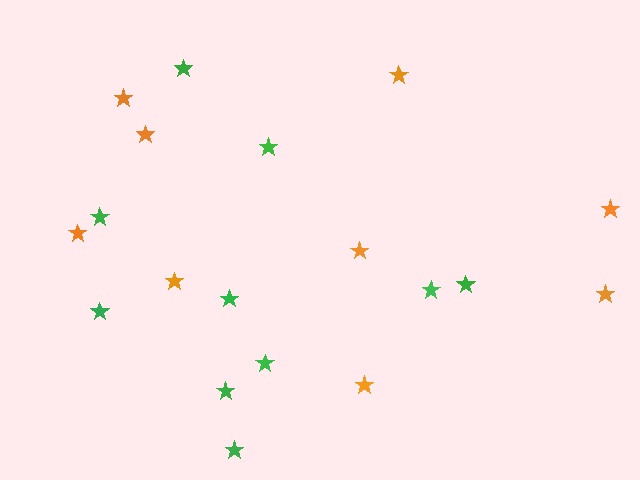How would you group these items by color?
There are 2 groups: one group of green stars (10) and one group of orange stars (9).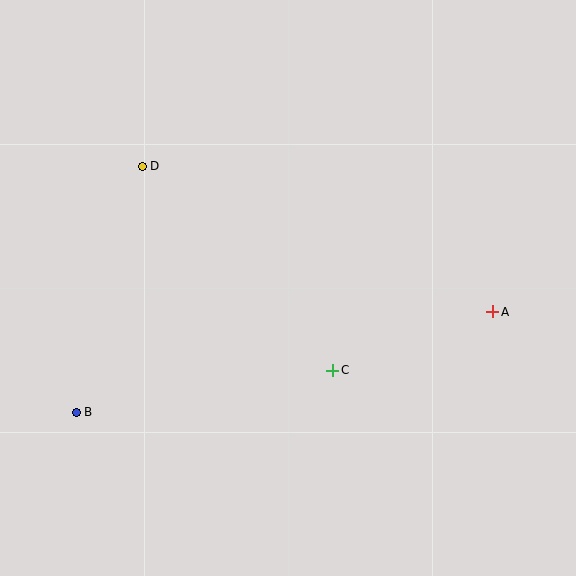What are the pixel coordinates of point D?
Point D is at (142, 166).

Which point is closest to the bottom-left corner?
Point B is closest to the bottom-left corner.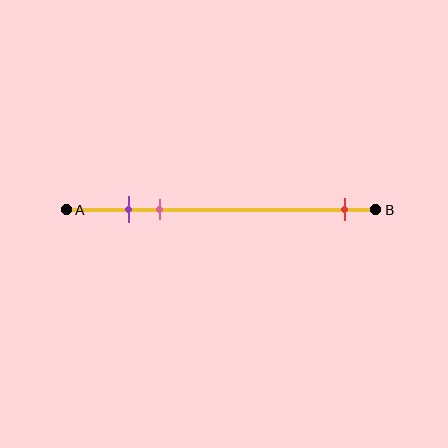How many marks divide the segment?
There are 3 marks dividing the segment.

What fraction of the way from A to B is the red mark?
The red mark is approximately 90% (0.9) of the way from A to B.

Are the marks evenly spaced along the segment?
No, the marks are not evenly spaced.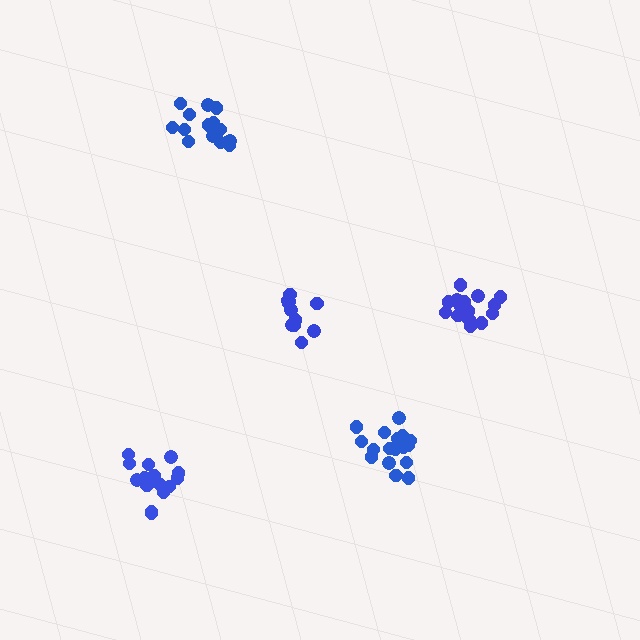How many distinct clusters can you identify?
There are 5 distinct clusters.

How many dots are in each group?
Group 1: 17 dots, Group 2: 17 dots, Group 3: 11 dots, Group 4: 15 dots, Group 5: 17 dots (77 total).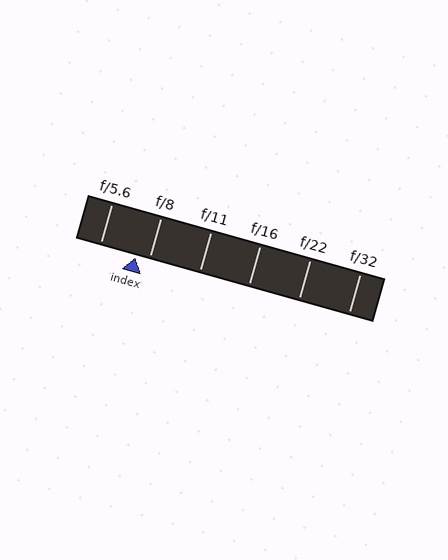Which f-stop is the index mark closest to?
The index mark is closest to f/8.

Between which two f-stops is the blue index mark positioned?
The index mark is between f/5.6 and f/8.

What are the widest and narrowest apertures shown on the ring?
The widest aperture shown is f/5.6 and the narrowest is f/32.